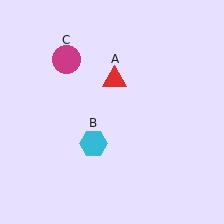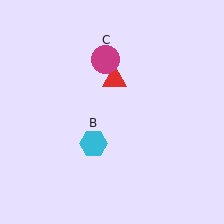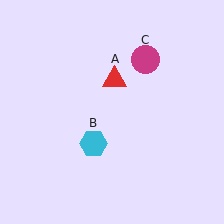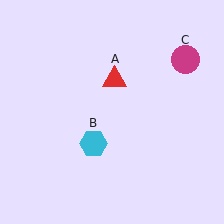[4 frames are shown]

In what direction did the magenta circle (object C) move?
The magenta circle (object C) moved right.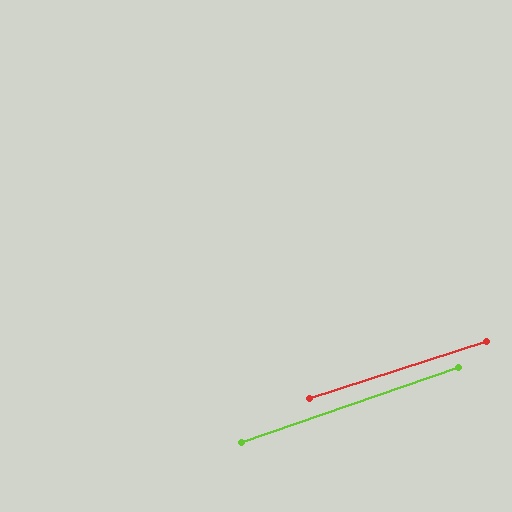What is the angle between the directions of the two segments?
Approximately 1 degree.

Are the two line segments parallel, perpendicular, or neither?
Parallel — their directions differ by only 1.2°.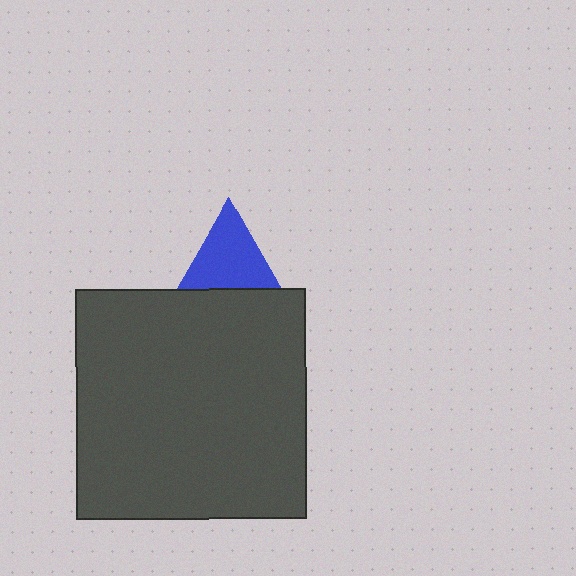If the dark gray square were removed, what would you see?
You would see the complete blue triangle.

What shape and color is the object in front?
The object in front is a dark gray square.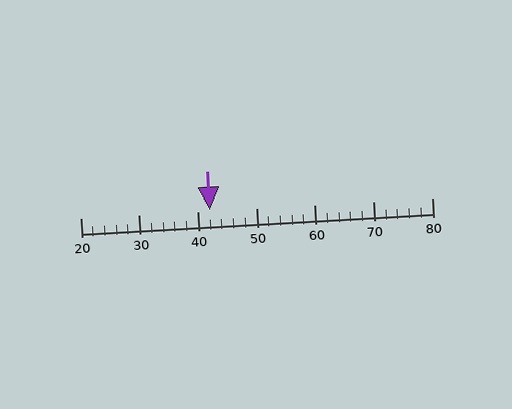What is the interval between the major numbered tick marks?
The major tick marks are spaced 10 units apart.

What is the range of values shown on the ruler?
The ruler shows values from 20 to 80.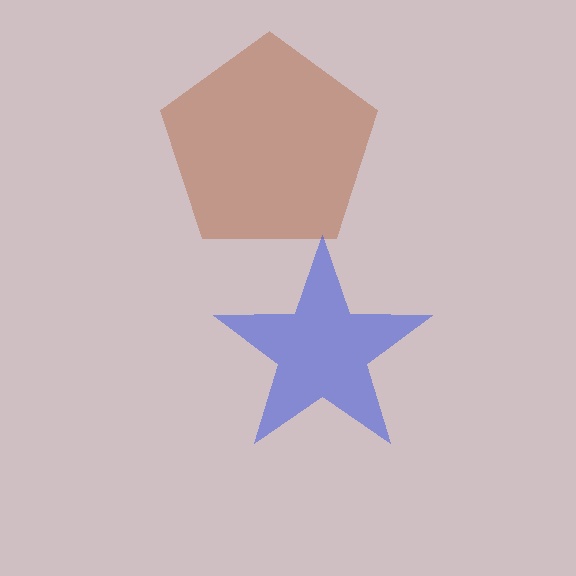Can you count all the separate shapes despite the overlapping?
Yes, there are 2 separate shapes.